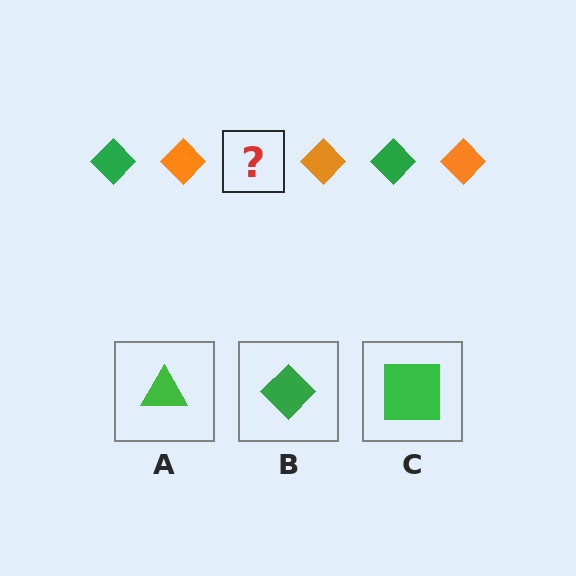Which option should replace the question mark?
Option B.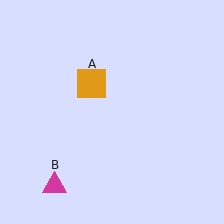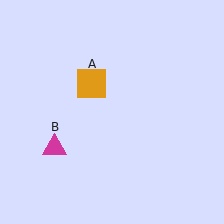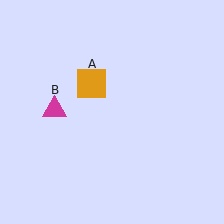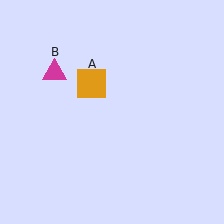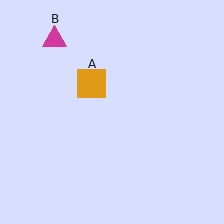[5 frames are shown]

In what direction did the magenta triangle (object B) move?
The magenta triangle (object B) moved up.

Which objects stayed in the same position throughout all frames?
Orange square (object A) remained stationary.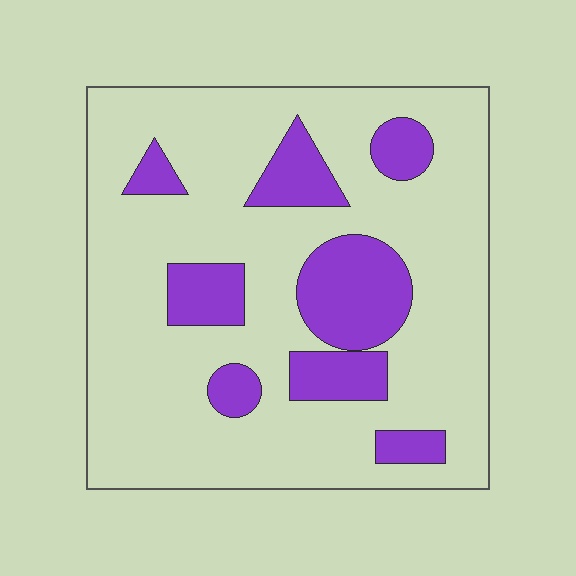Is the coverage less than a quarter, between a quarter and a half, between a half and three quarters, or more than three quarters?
Less than a quarter.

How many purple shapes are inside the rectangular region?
8.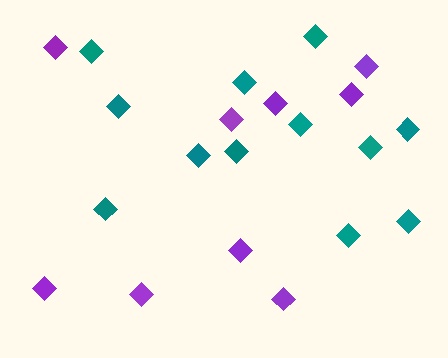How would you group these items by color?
There are 2 groups: one group of purple diamonds (9) and one group of teal diamonds (12).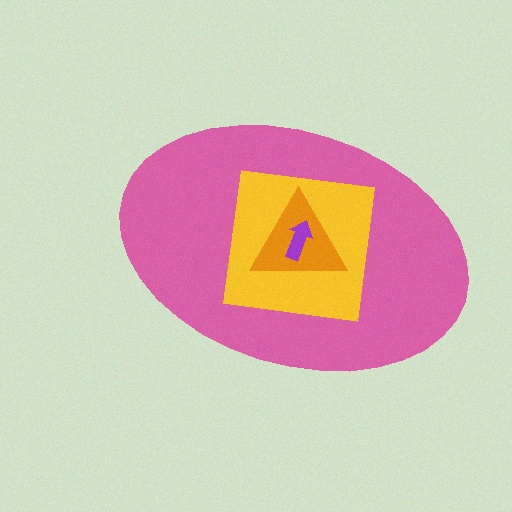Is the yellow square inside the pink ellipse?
Yes.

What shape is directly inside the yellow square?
The orange triangle.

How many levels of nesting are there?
4.